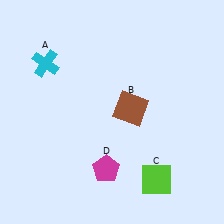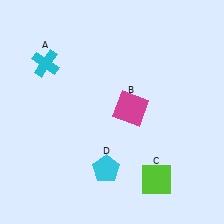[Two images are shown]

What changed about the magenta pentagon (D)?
In Image 1, D is magenta. In Image 2, it changed to cyan.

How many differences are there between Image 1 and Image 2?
There are 2 differences between the two images.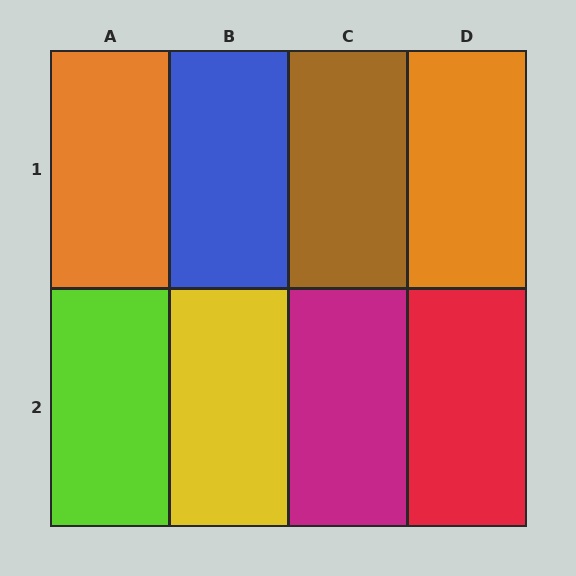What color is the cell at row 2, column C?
Magenta.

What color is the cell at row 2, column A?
Lime.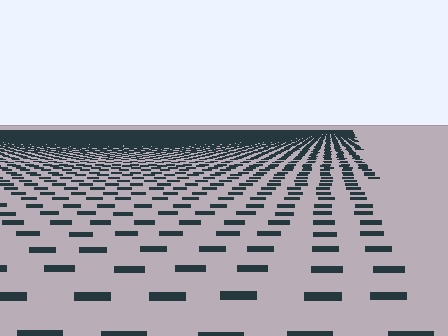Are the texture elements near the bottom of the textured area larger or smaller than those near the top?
Larger. Near the bottom, elements are closer to the viewer and appear at a bigger on-screen size.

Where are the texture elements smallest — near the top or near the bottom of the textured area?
Near the top.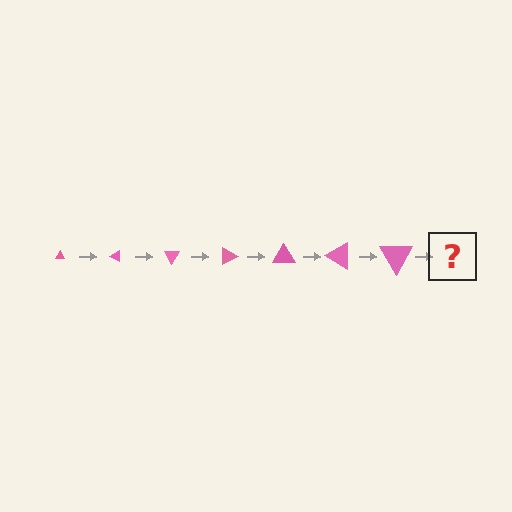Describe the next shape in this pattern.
It should be a triangle, larger than the previous one and rotated 210 degrees from the start.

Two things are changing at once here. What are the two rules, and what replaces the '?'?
The two rules are that the triangle grows larger each step and it rotates 30 degrees each step. The '?' should be a triangle, larger than the previous one and rotated 210 degrees from the start.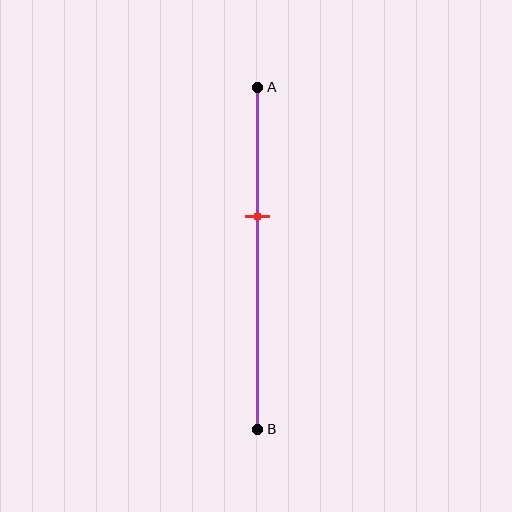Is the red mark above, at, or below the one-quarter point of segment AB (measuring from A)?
The red mark is below the one-quarter point of segment AB.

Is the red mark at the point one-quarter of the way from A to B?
No, the mark is at about 40% from A, not at the 25% one-quarter point.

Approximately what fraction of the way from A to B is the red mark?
The red mark is approximately 40% of the way from A to B.